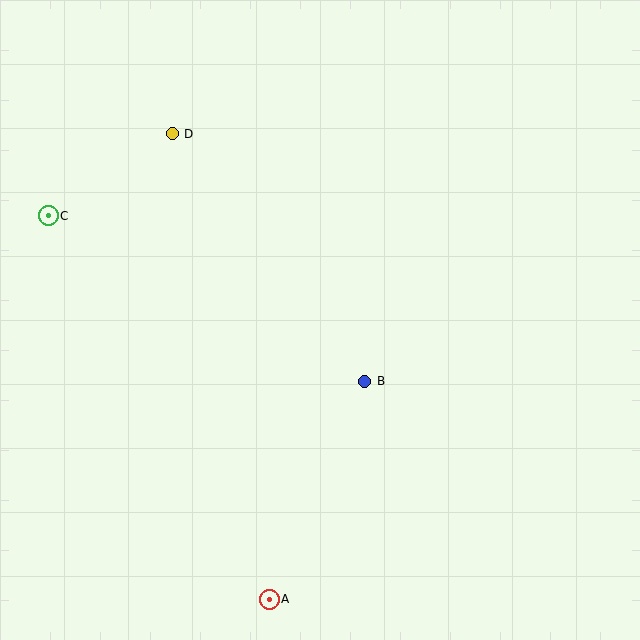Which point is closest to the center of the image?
Point B at (365, 381) is closest to the center.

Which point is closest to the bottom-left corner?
Point A is closest to the bottom-left corner.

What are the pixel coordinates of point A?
Point A is at (269, 599).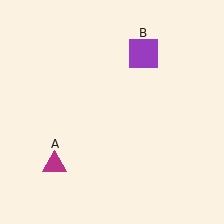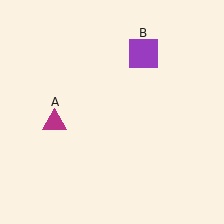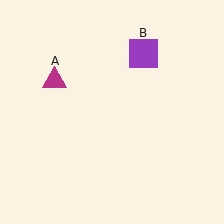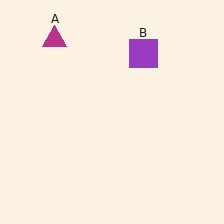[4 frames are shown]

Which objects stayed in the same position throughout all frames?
Purple square (object B) remained stationary.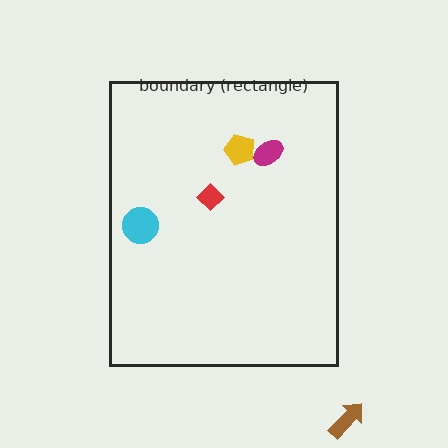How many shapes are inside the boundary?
4 inside, 1 outside.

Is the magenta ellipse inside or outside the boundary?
Inside.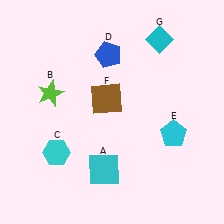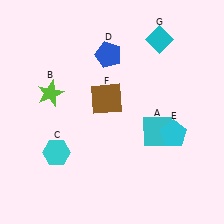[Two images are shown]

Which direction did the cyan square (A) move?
The cyan square (A) moved right.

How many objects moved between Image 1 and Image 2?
1 object moved between the two images.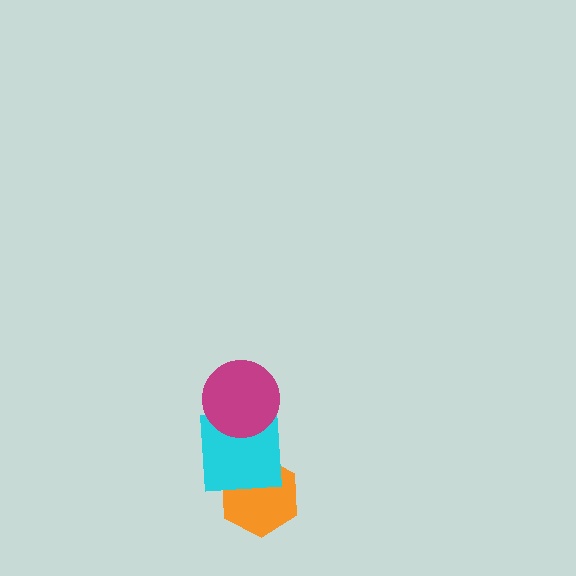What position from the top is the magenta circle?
The magenta circle is 1st from the top.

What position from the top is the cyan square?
The cyan square is 2nd from the top.